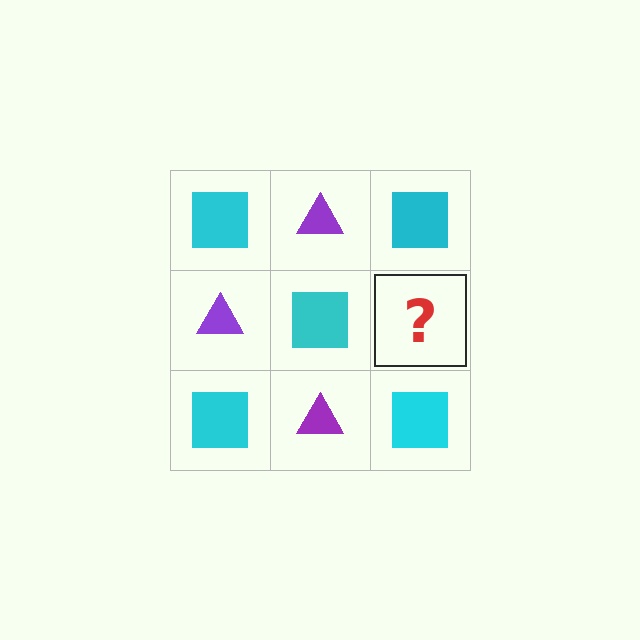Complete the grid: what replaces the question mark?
The question mark should be replaced with a purple triangle.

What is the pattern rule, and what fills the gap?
The rule is that it alternates cyan square and purple triangle in a checkerboard pattern. The gap should be filled with a purple triangle.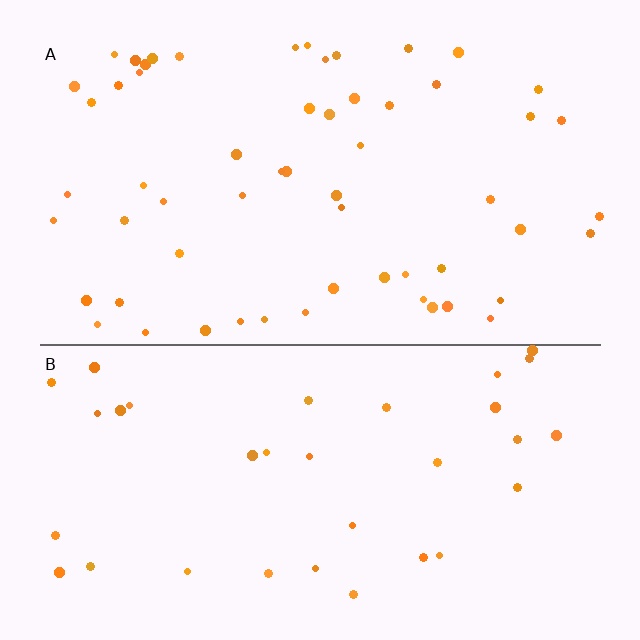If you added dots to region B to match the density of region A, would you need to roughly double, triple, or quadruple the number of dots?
Approximately double.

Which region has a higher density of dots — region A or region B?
A (the top).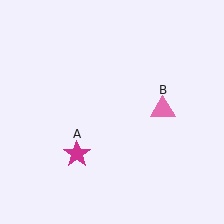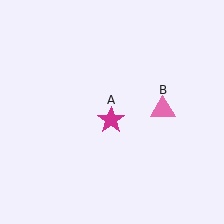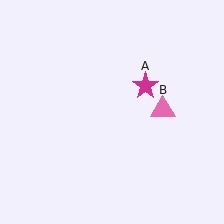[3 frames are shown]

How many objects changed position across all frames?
1 object changed position: magenta star (object A).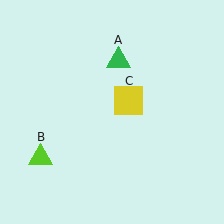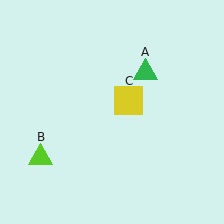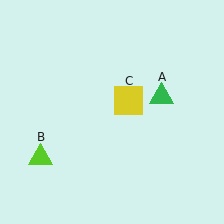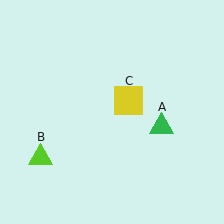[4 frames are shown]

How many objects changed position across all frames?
1 object changed position: green triangle (object A).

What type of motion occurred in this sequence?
The green triangle (object A) rotated clockwise around the center of the scene.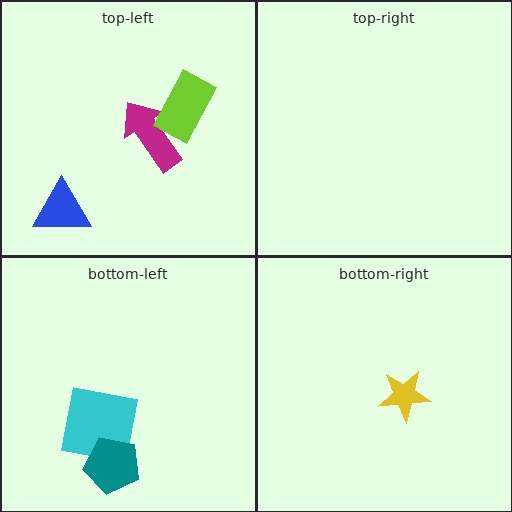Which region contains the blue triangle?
The top-left region.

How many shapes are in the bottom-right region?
1.